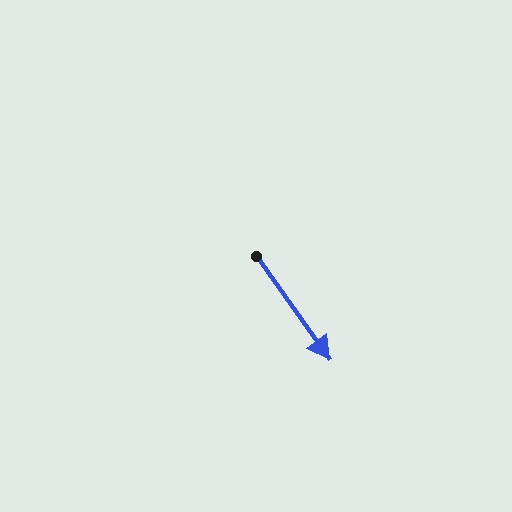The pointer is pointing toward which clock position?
Roughly 5 o'clock.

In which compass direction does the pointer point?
Southeast.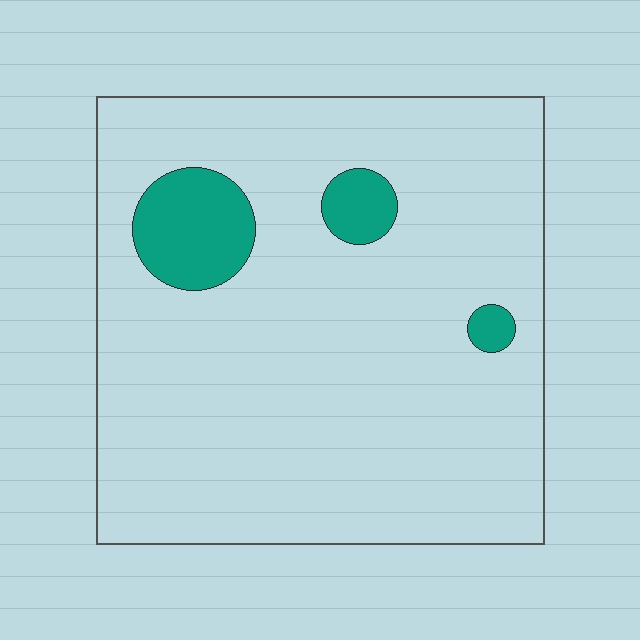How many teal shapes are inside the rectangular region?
3.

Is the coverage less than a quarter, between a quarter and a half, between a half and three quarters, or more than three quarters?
Less than a quarter.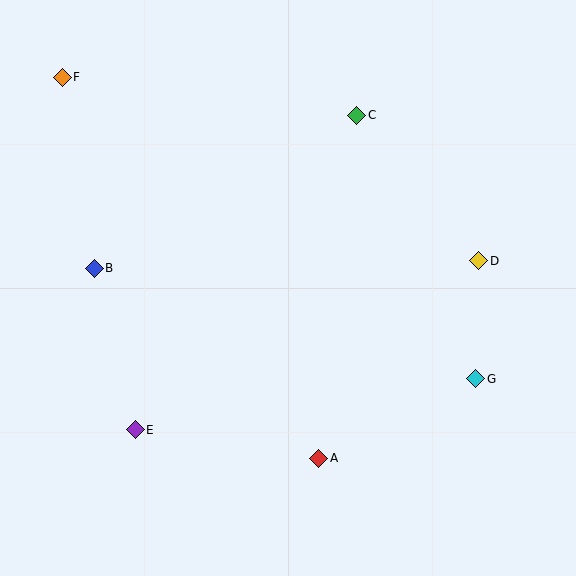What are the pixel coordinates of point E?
Point E is at (135, 430).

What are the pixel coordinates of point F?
Point F is at (62, 77).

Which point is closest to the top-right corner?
Point C is closest to the top-right corner.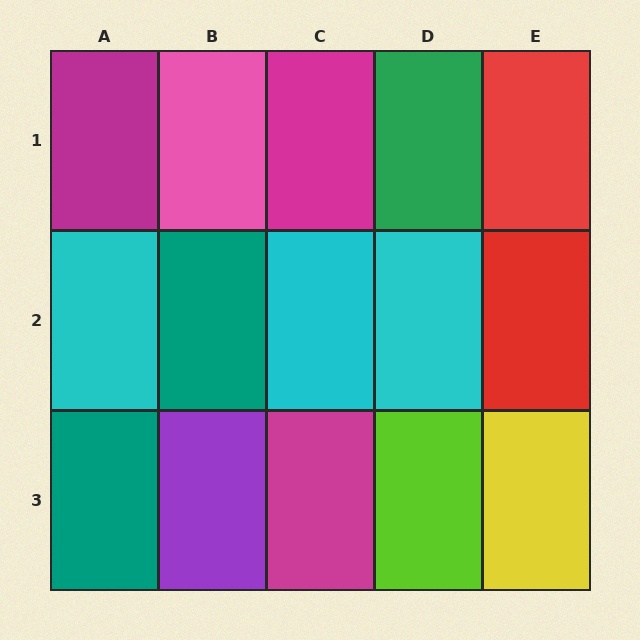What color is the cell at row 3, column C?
Magenta.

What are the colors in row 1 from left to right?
Magenta, pink, magenta, green, red.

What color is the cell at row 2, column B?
Teal.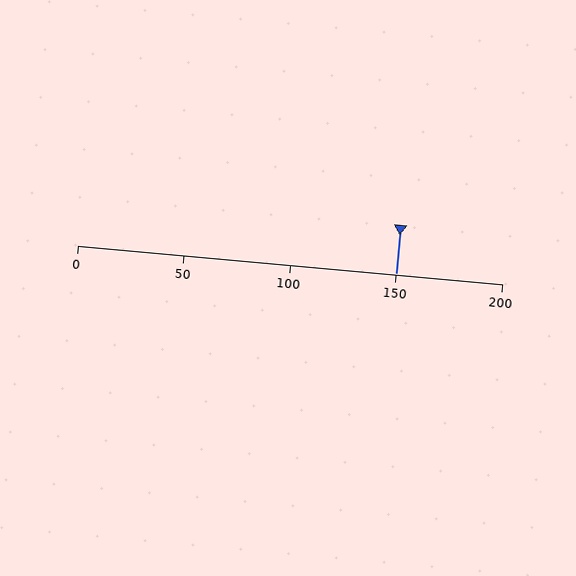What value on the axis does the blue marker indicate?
The marker indicates approximately 150.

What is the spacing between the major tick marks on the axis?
The major ticks are spaced 50 apart.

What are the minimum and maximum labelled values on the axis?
The axis runs from 0 to 200.